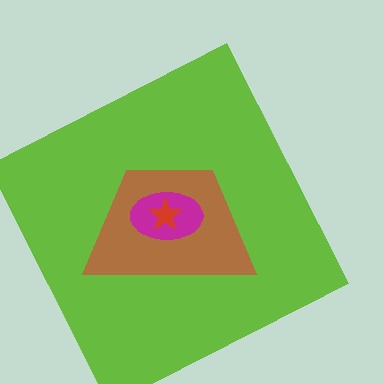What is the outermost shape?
The lime square.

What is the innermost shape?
The red star.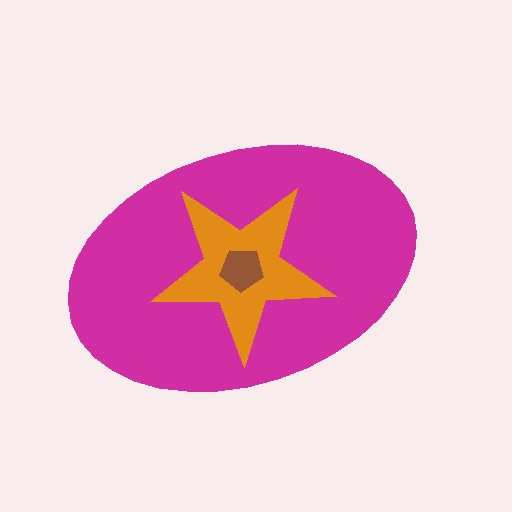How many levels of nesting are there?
3.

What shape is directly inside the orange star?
The brown pentagon.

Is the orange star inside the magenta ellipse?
Yes.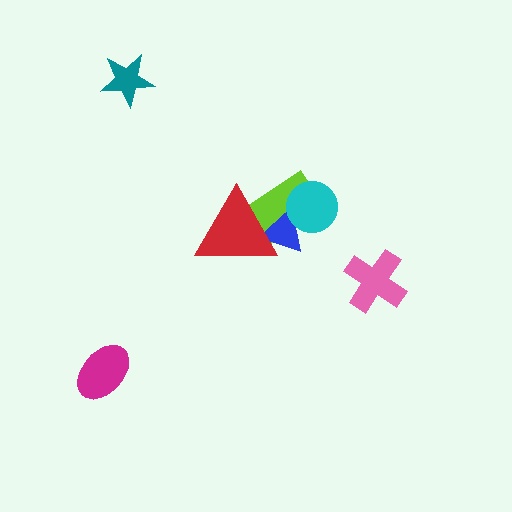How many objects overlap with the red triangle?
2 objects overlap with the red triangle.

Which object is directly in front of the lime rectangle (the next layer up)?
The blue triangle is directly in front of the lime rectangle.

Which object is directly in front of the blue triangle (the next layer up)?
The cyan circle is directly in front of the blue triangle.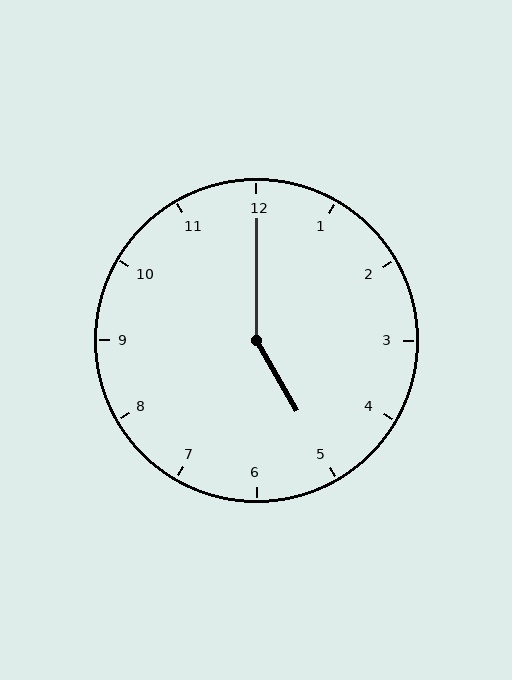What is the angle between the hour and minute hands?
Approximately 150 degrees.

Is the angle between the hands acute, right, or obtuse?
It is obtuse.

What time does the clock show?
5:00.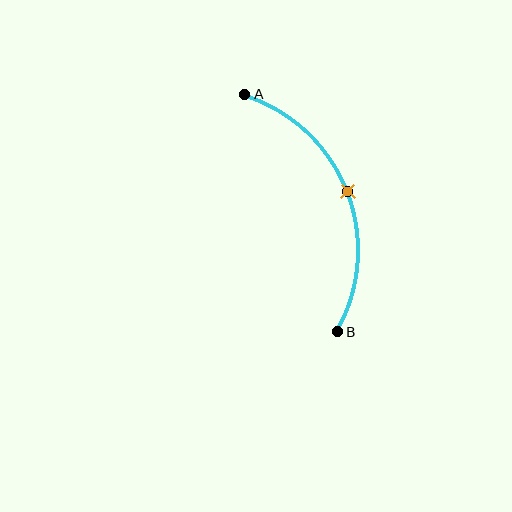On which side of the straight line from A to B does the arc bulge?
The arc bulges to the right of the straight line connecting A and B.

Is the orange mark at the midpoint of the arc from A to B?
Yes. The orange mark lies on the arc at equal arc-length from both A and B — it is the arc midpoint.